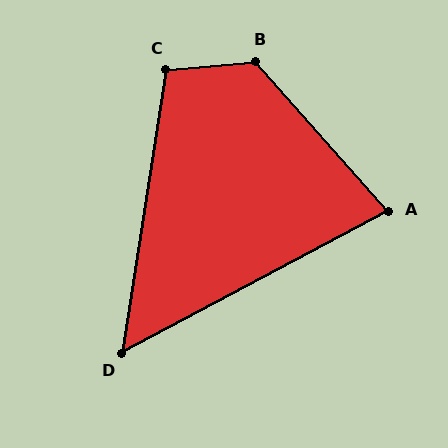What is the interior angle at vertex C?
Approximately 104 degrees (obtuse).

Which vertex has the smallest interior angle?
D, at approximately 53 degrees.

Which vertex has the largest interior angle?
B, at approximately 127 degrees.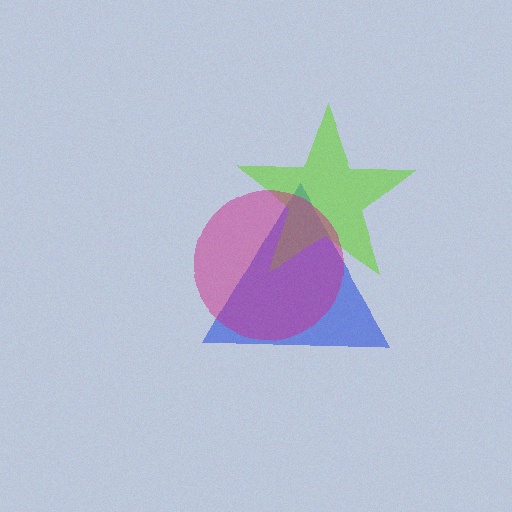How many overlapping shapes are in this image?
There are 3 overlapping shapes in the image.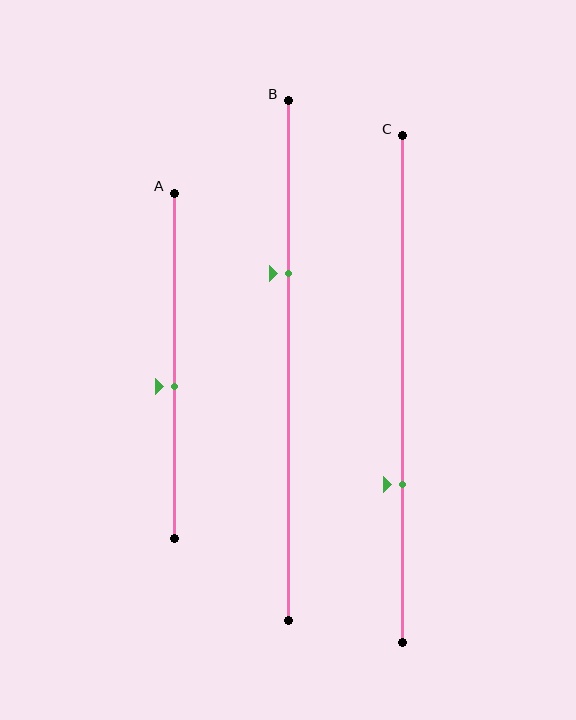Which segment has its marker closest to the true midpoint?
Segment A has its marker closest to the true midpoint.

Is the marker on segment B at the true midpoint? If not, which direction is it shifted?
No, the marker on segment B is shifted upward by about 17% of the segment length.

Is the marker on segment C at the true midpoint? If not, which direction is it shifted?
No, the marker on segment C is shifted downward by about 19% of the segment length.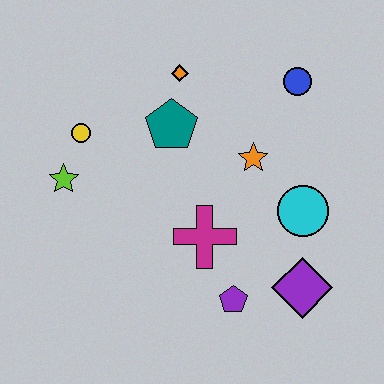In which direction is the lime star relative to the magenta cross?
The lime star is to the left of the magenta cross.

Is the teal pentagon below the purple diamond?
No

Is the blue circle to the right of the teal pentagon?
Yes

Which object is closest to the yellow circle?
The lime star is closest to the yellow circle.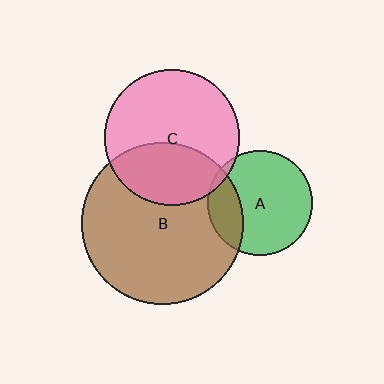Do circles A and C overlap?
Yes.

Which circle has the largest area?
Circle B (brown).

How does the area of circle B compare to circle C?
Approximately 1.4 times.